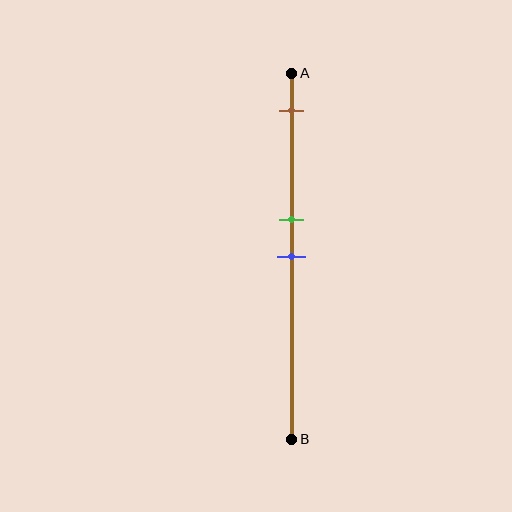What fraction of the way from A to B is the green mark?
The green mark is approximately 40% (0.4) of the way from A to B.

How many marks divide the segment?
There are 3 marks dividing the segment.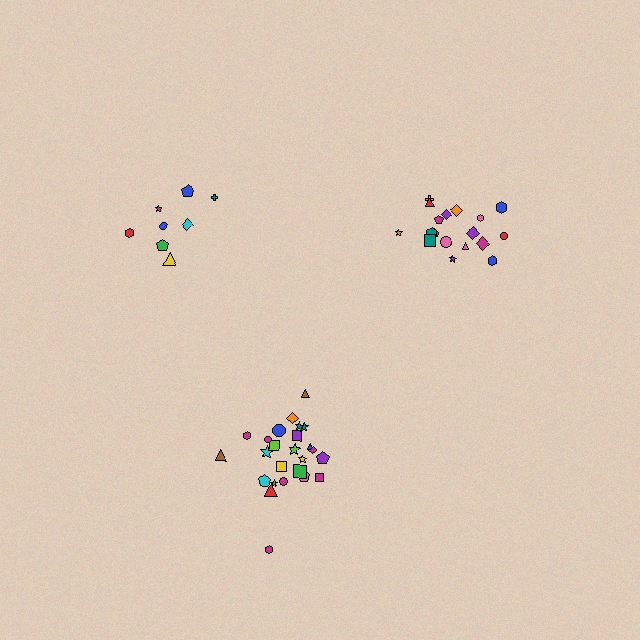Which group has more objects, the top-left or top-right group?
The top-right group.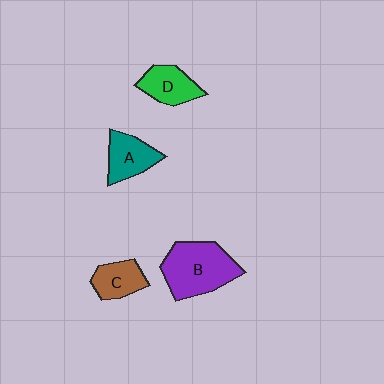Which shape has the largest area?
Shape B (purple).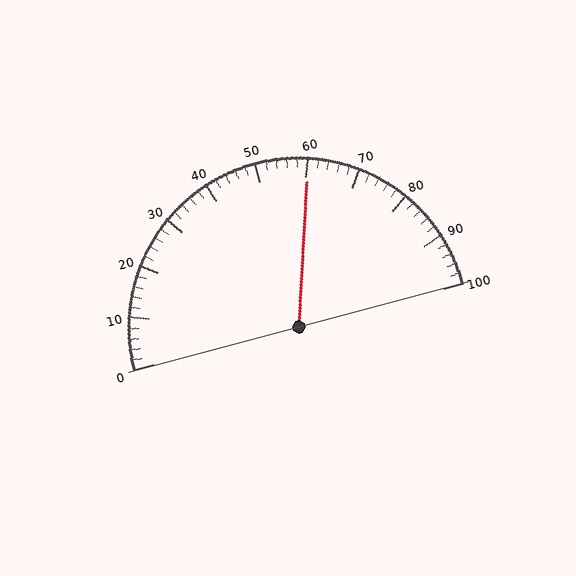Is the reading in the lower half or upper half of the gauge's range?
The reading is in the upper half of the range (0 to 100).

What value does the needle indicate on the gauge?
The needle indicates approximately 60.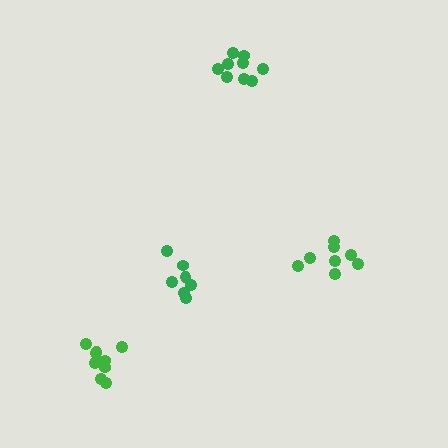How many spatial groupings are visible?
There are 4 spatial groupings.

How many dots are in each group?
Group 1: 9 dots, Group 2: 8 dots, Group 3: 7 dots, Group 4: 9 dots (33 total).